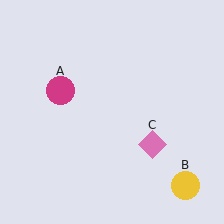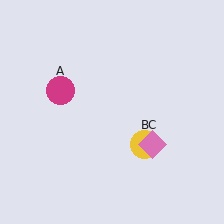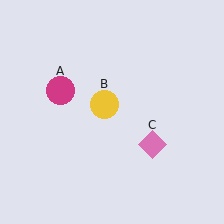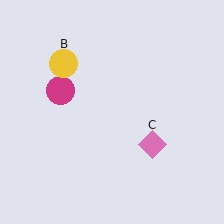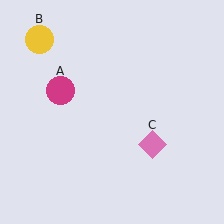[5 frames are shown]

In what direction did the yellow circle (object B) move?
The yellow circle (object B) moved up and to the left.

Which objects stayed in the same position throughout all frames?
Magenta circle (object A) and pink diamond (object C) remained stationary.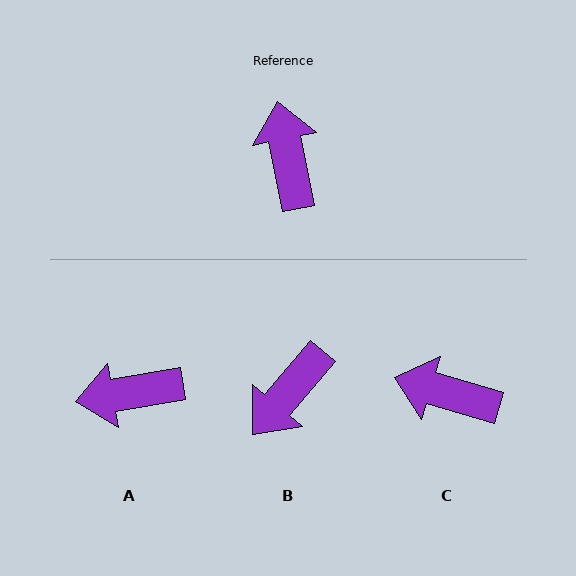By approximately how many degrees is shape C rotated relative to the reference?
Approximately 63 degrees counter-clockwise.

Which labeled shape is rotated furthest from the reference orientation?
B, about 129 degrees away.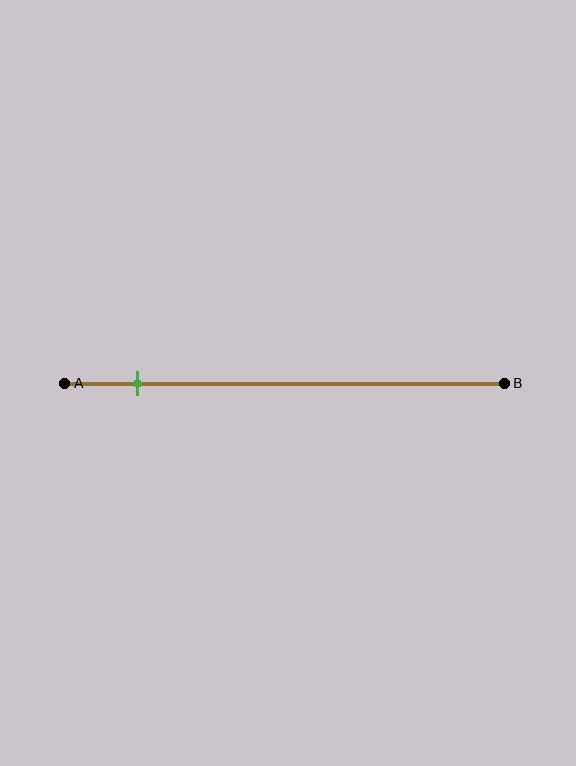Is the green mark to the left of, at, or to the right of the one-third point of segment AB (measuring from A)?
The green mark is to the left of the one-third point of segment AB.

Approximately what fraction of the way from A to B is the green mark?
The green mark is approximately 15% of the way from A to B.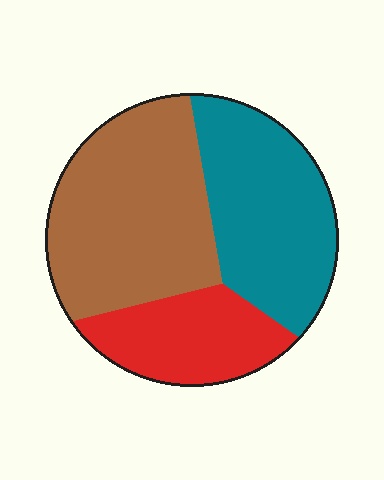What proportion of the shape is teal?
Teal takes up about one third (1/3) of the shape.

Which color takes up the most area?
Brown, at roughly 45%.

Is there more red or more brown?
Brown.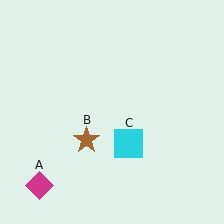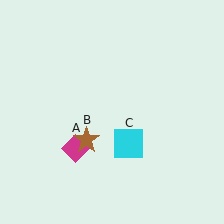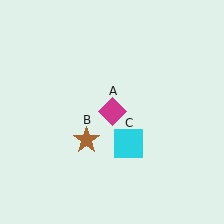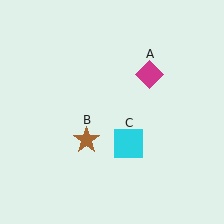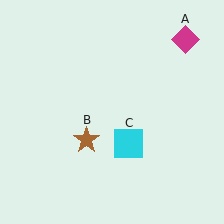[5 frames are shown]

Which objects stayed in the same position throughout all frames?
Brown star (object B) and cyan square (object C) remained stationary.